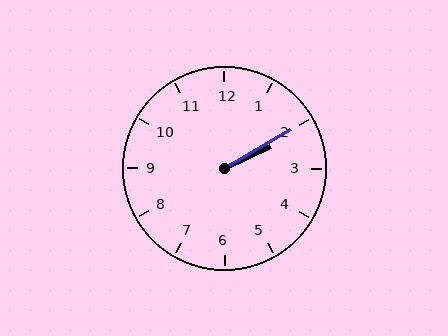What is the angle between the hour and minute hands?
Approximately 5 degrees.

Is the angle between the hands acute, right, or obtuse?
It is acute.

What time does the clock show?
2:10.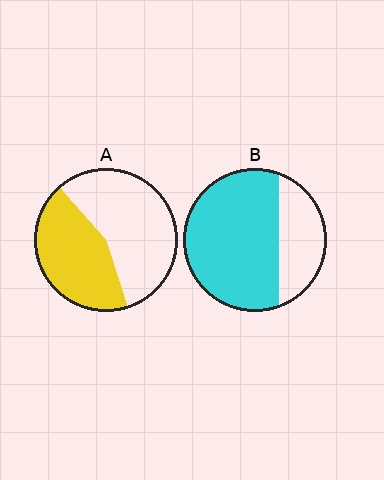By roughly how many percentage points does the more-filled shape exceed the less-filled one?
By roughly 25 percentage points (B over A).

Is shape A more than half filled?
No.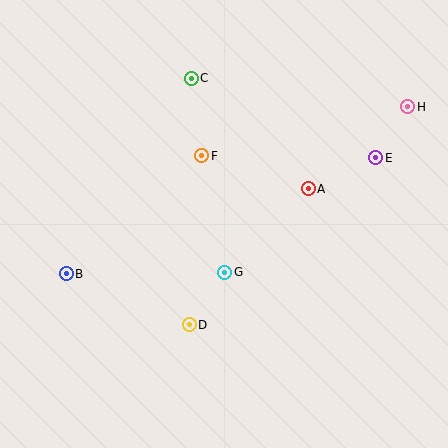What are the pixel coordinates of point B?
Point B is at (66, 274).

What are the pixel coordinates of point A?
Point A is at (308, 189).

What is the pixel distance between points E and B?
The distance between E and B is 331 pixels.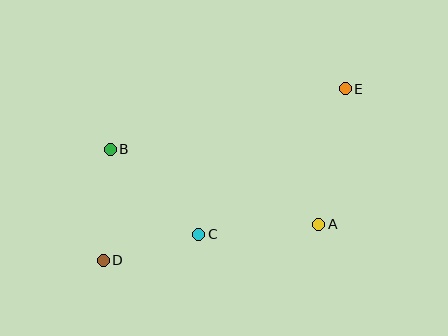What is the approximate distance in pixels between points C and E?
The distance between C and E is approximately 206 pixels.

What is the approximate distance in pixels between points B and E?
The distance between B and E is approximately 243 pixels.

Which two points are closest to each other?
Points C and D are closest to each other.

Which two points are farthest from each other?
Points D and E are farthest from each other.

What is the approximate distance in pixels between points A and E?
The distance between A and E is approximately 138 pixels.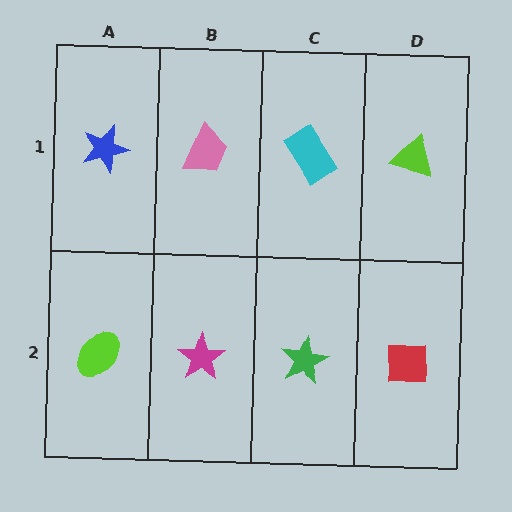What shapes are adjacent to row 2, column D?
A lime triangle (row 1, column D), a green star (row 2, column C).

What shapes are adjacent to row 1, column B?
A magenta star (row 2, column B), a blue star (row 1, column A), a cyan rectangle (row 1, column C).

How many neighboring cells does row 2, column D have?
2.